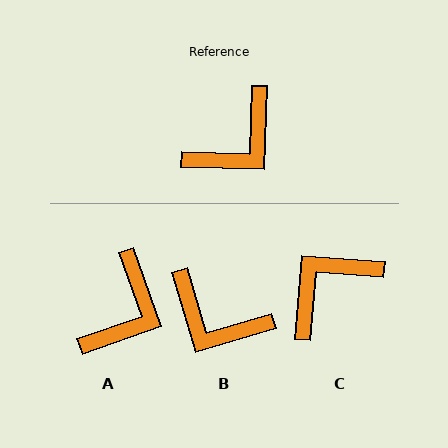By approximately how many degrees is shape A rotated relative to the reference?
Approximately 21 degrees counter-clockwise.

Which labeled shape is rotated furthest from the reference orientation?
C, about 177 degrees away.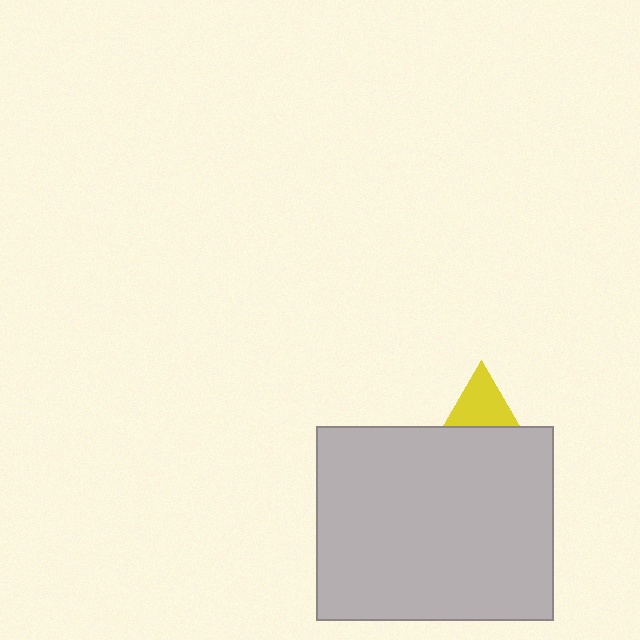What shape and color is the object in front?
The object in front is a light gray rectangle.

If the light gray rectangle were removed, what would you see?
You would see the complete yellow triangle.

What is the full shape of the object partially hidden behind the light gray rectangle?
The partially hidden object is a yellow triangle.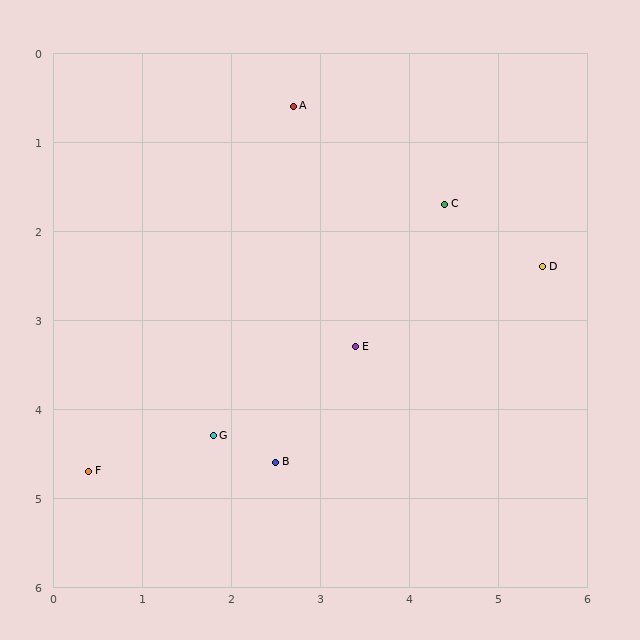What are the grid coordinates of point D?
Point D is at approximately (5.5, 2.4).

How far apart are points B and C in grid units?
Points B and C are about 3.5 grid units apart.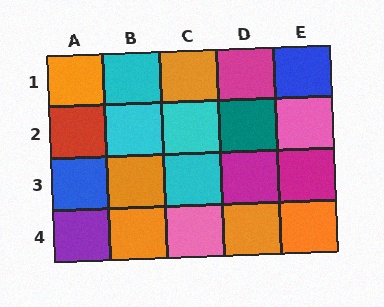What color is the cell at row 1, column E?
Blue.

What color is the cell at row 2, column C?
Cyan.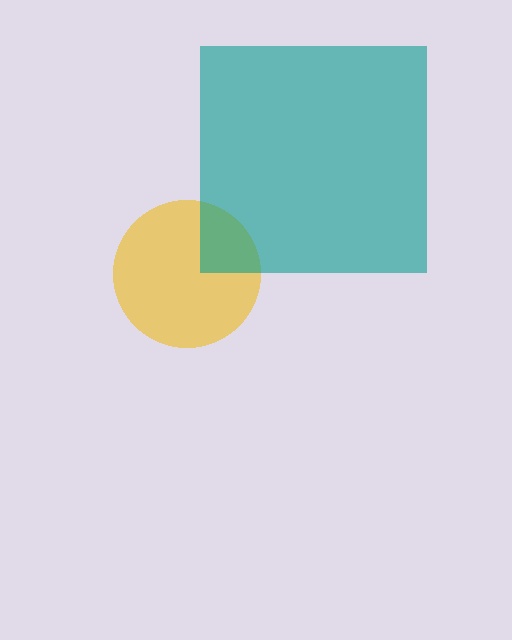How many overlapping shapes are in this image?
There are 2 overlapping shapes in the image.